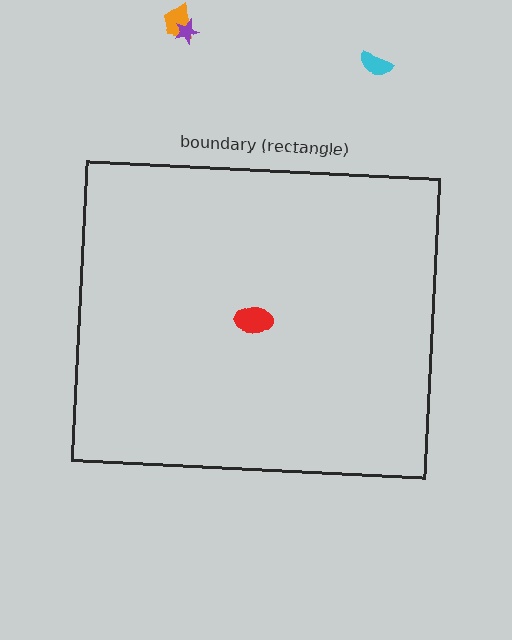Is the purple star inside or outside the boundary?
Outside.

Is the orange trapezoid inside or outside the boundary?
Outside.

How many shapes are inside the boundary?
1 inside, 3 outside.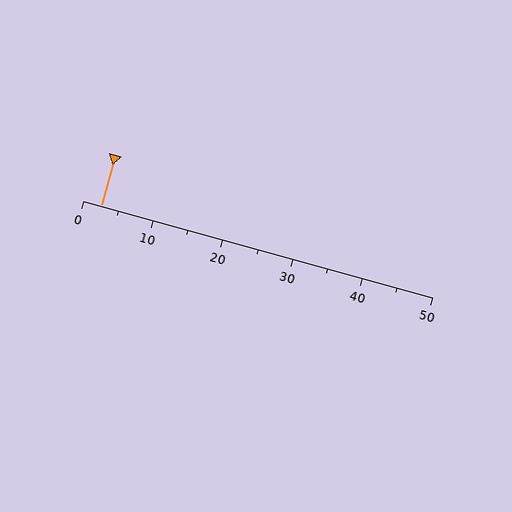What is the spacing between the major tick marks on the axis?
The major ticks are spaced 10 apart.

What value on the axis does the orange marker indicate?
The marker indicates approximately 2.5.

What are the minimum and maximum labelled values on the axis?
The axis runs from 0 to 50.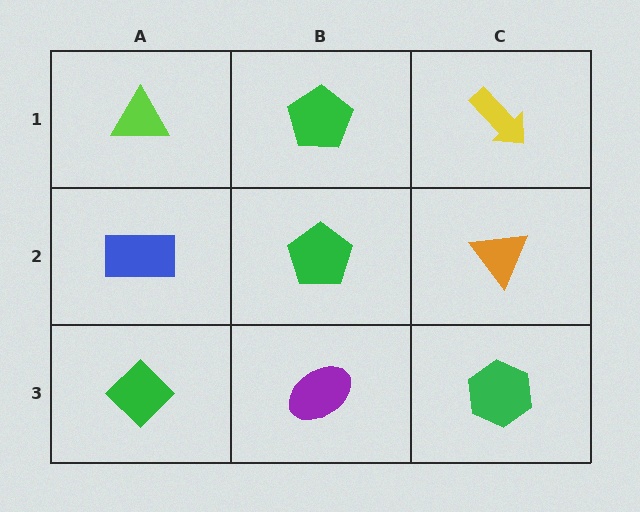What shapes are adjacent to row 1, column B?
A green pentagon (row 2, column B), a lime triangle (row 1, column A), a yellow arrow (row 1, column C).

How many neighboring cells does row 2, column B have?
4.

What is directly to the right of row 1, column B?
A yellow arrow.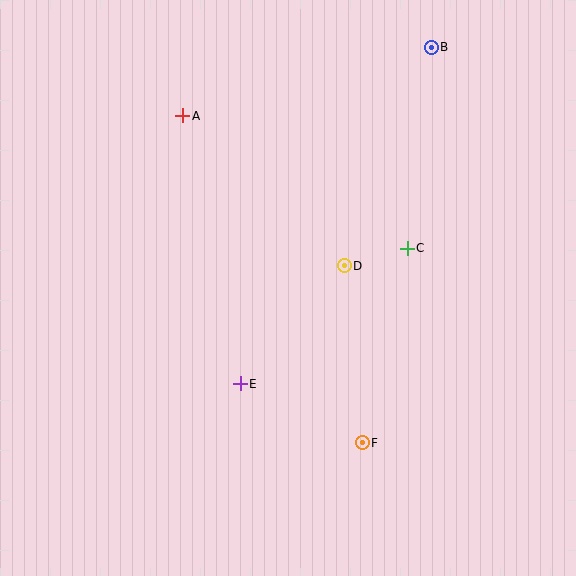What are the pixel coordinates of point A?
Point A is at (183, 116).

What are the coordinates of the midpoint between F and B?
The midpoint between F and B is at (397, 245).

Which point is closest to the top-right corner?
Point B is closest to the top-right corner.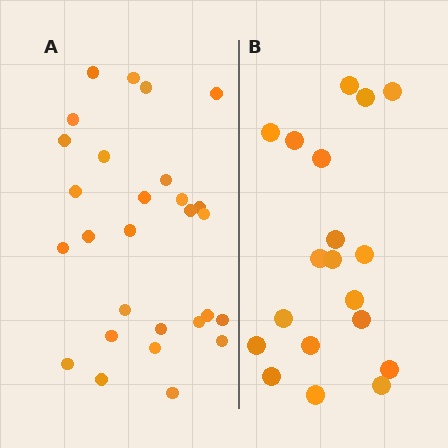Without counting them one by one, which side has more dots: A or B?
Region A (the left region) has more dots.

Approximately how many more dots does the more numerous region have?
Region A has roughly 8 or so more dots than region B.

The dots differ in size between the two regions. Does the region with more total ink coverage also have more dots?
No. Region B has more total ink coverage because its dots are larger, but region A actually contains more individual dots. Total area can be misleading — the number of items is what matters here.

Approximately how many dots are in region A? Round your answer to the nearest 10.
About 30 dots. (The exact count is 28, which rounds to 30.)